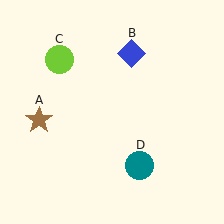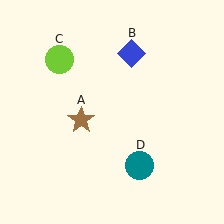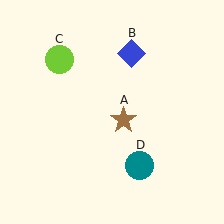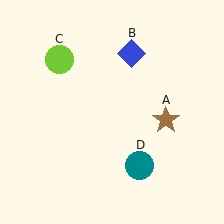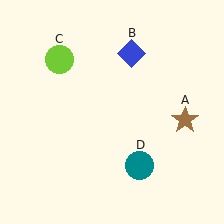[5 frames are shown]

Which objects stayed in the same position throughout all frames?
Blue diamond (object B) and lime circle (object C) and teal circle (object D) remained stationary.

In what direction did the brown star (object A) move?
The brown star (object A) moved right.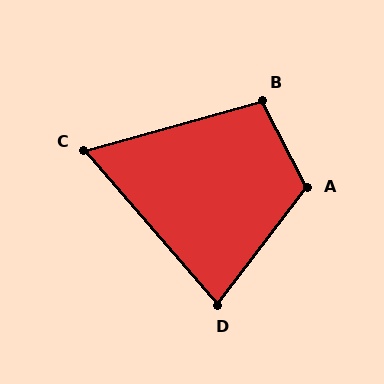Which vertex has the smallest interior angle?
C, at approximately 65 degrees.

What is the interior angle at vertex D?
Approximately 78 degrees (acute).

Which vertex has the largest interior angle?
A, at approximately 115 degrees.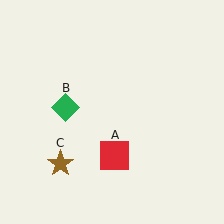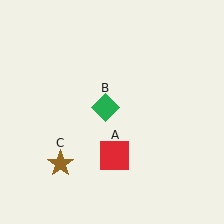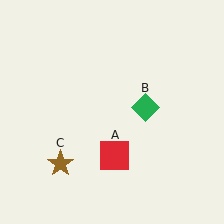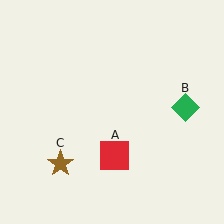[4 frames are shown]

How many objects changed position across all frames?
1 object changed position: green diamond (object B).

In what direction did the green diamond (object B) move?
The green diamond (object B) moved right.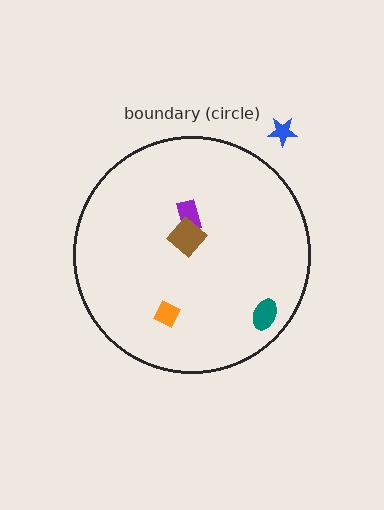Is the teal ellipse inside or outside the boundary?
Inside.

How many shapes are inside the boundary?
4 inside, 1 outside.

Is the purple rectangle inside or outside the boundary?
Inside.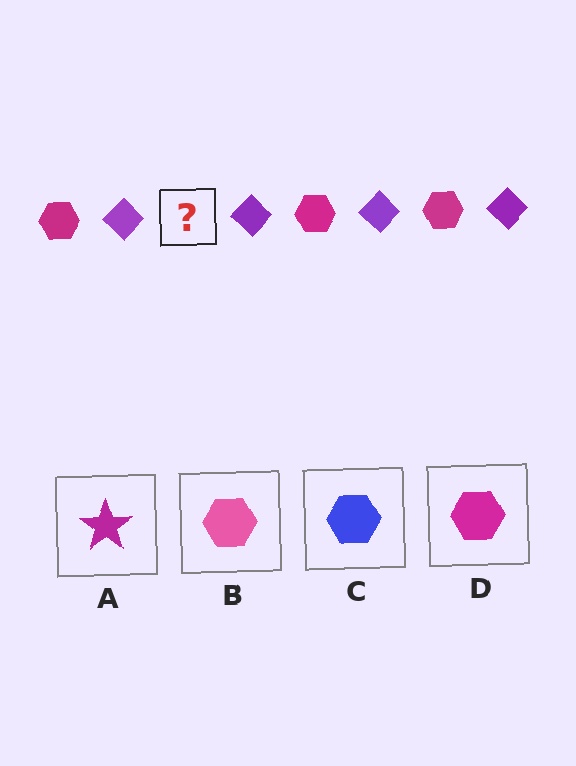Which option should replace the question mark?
Option D.